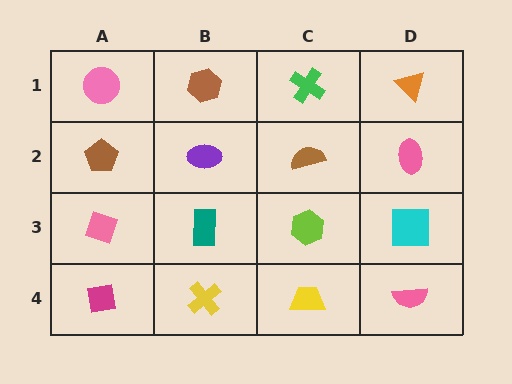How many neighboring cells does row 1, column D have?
2.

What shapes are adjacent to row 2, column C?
A green cross (row 1, column C), a lime hexagon (row 3, column C), a purple ellipse (row 2, column B), a pink ellipse (row 2, column D).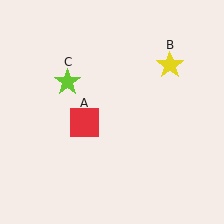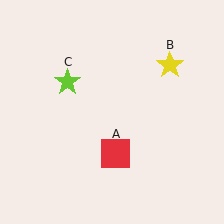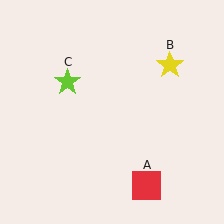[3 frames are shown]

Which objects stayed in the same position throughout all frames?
Yellow star (object B) and lime star (object C) remained stationary.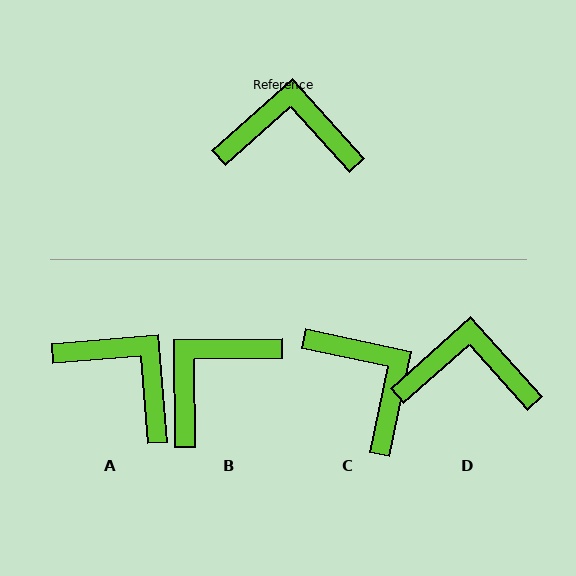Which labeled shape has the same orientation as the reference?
D.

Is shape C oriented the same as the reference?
No, it is off by about 54 degrees.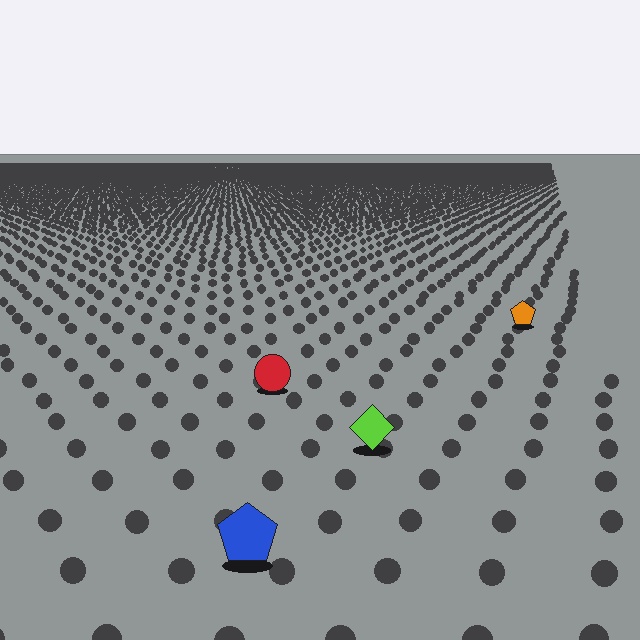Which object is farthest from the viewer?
The orange pentagon is farthest from the viewer. It appears smaller and the ground texture around it is denser.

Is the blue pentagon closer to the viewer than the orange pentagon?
Yes. The blue pentagon is closer — you can tell from the texture gradient: the ground texture is coarser near it.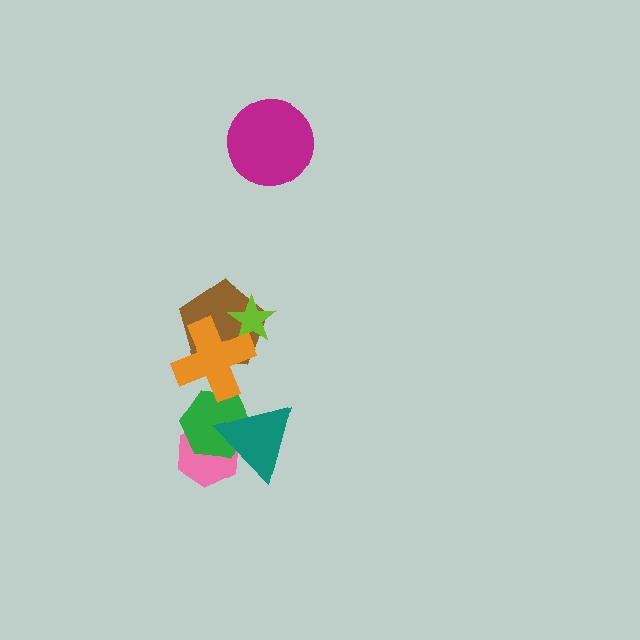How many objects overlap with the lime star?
2 objects overlap with the lime star.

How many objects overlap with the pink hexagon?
2 objects overlap with the pink hexagon.